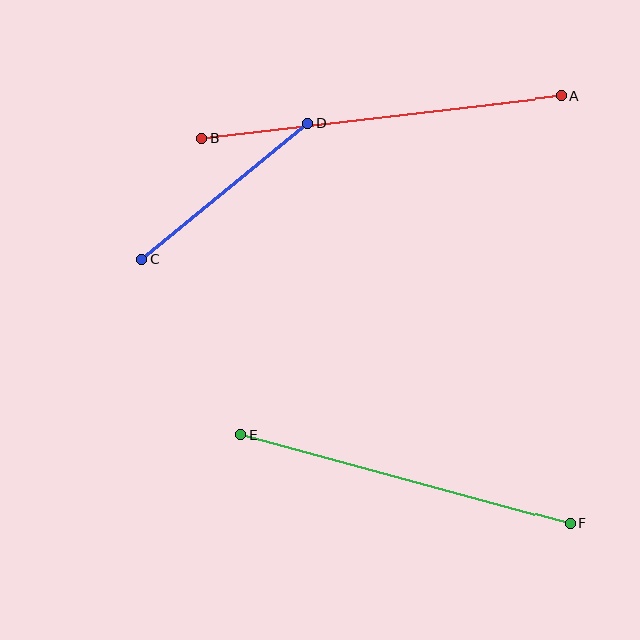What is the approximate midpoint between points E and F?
The midpoint is at approximately (406, 479) pixels.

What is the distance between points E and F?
The distance is approximately 341 pixels.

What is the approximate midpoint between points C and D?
The midpoint is at approximately (224, 192) pixels.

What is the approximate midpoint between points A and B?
The midpoint is at approximately (381, 117) pixels.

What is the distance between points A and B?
The distance is approximately 363 pixels.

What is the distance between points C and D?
The distance is approximately 214 pixels.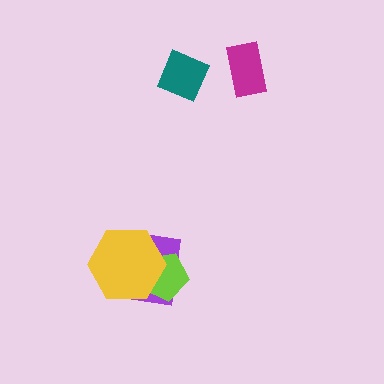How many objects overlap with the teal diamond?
0 objects overlap with the teal diamond.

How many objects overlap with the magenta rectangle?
0 objects overlap with the magenta rectangle.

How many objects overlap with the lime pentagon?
2 objects overlap with the lime pentagon.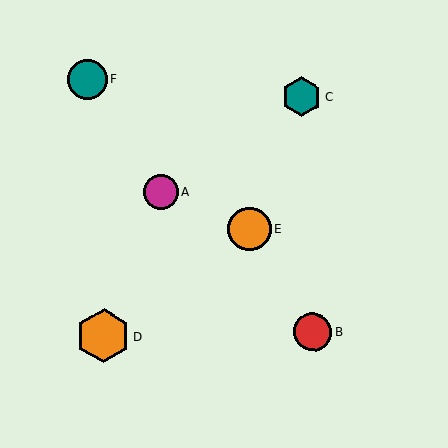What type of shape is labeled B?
Shape B is a red circle.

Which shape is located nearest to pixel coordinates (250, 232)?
The orange circle (labeled E) at (249, 229) is nearest to that location.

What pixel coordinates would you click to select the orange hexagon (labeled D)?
Click at (103, 336) to select the orange hexagon D.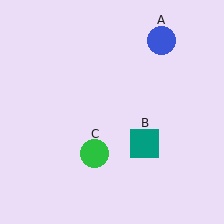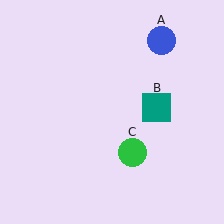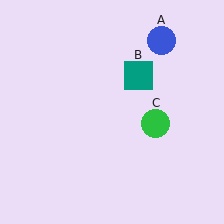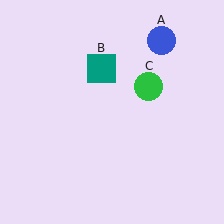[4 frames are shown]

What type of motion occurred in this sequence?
The teal square (object B), green circle (object C) rotated counterclockwise around the center of the scene.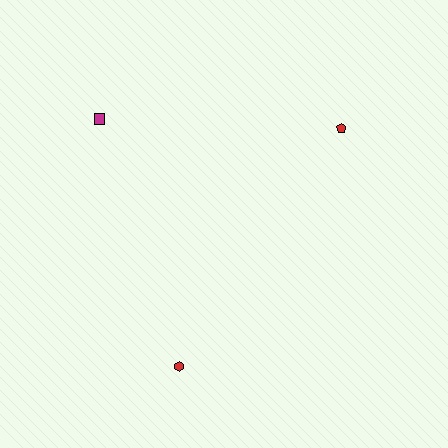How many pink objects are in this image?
There are no pink objects.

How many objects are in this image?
There are 3 objects.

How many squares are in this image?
There is 1 square.